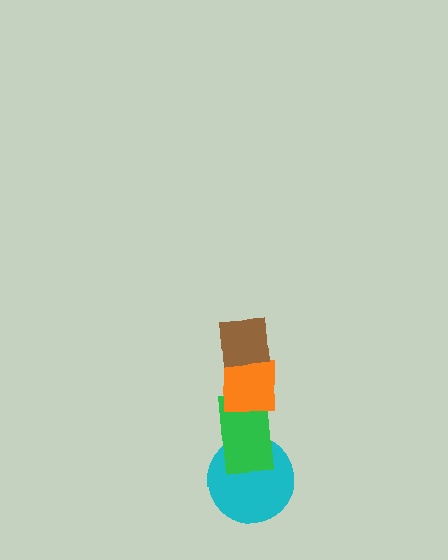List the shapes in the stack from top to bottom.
From top to bottom: the brown square, the orange square, the green rectangle, the cyan circle.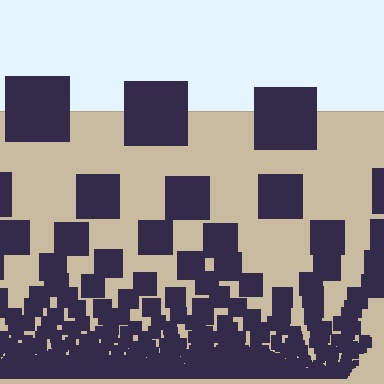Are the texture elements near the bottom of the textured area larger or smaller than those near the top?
Smaller. The gradient is inverted — elements near the bottom are smaller and denser.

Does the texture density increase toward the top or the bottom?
Density increases toward the bottom.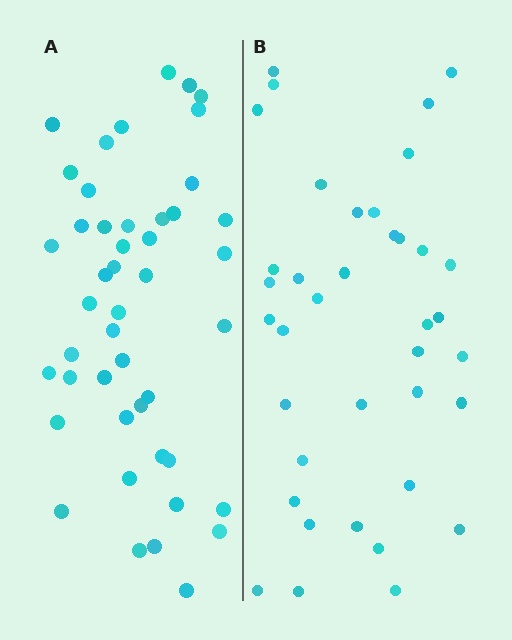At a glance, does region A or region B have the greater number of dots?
Region A (the left region) has more dots.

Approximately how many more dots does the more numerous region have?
Region A has roughly 8 or so more dots than region B.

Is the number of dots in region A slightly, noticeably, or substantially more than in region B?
Region A has only slightly more — the two regions are fairly close. The ratio is roughly 1.2 to 1.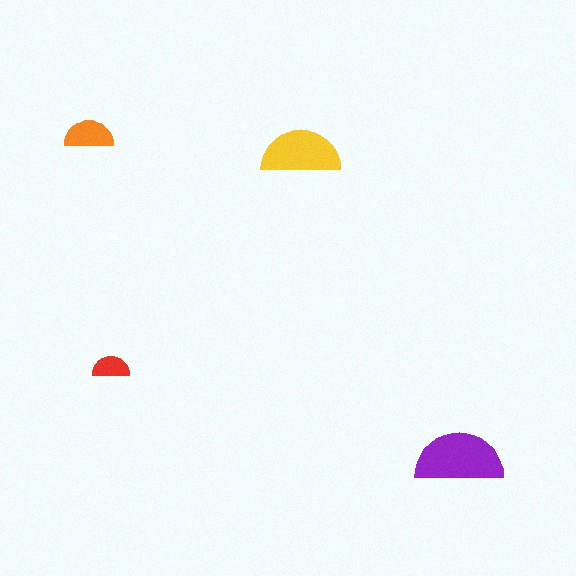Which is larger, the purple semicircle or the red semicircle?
The purple one.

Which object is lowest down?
The purple semicircle is bottommost.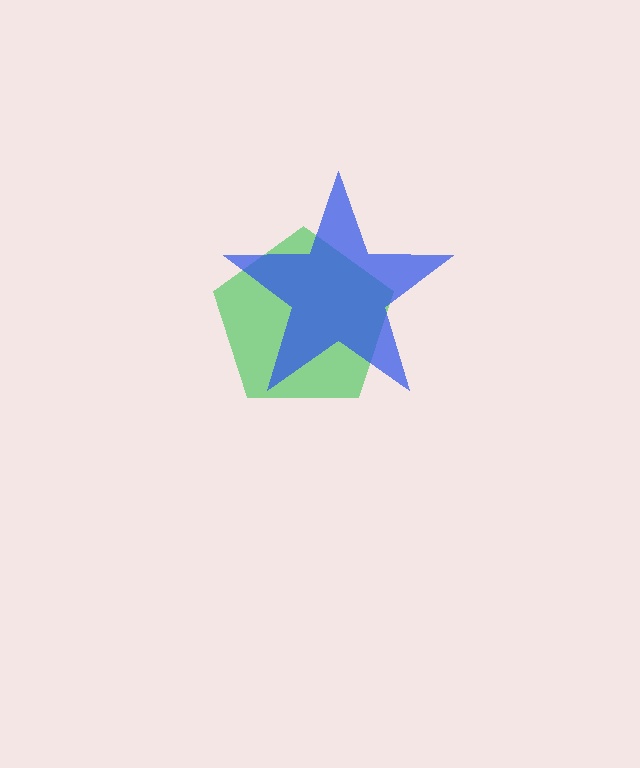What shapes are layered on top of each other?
The layered shapes are: a green pentagon, a blue star.